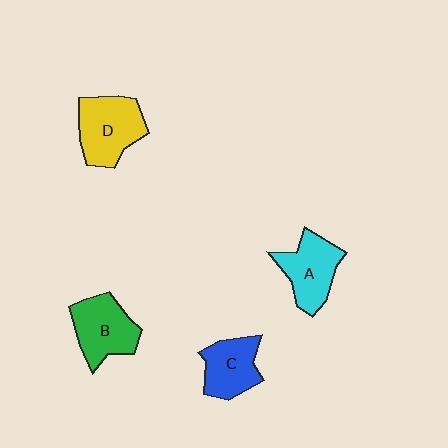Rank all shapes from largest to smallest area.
From largest to smallest: D (yellow), B (green), A (cyan), C (blue).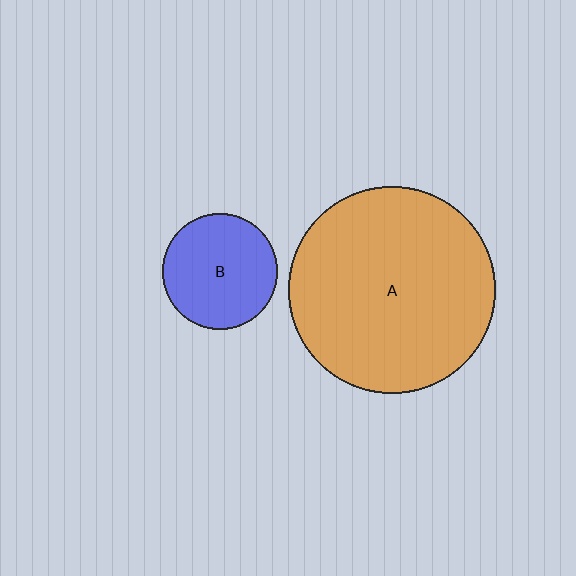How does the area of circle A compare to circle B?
Approximately 3.2 times.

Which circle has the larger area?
Circle A (orange).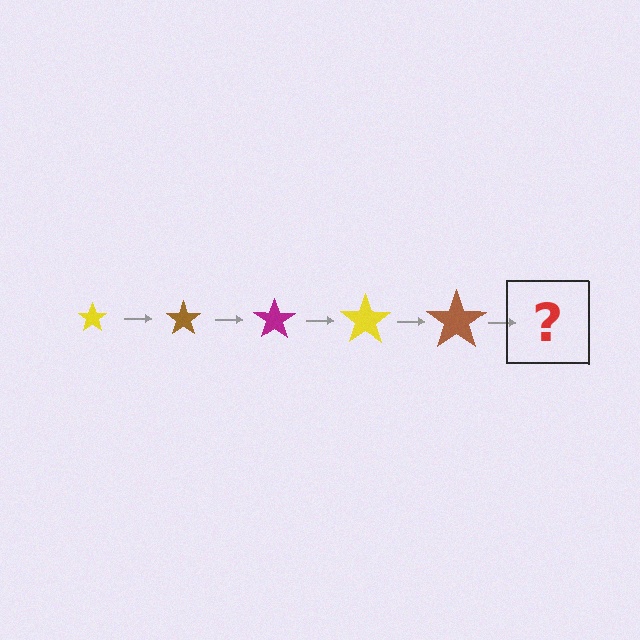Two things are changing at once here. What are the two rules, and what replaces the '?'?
The two rules are that the star grows larger each step and the color cycles through yellow, brown, and magenta. The '?' should be a magenta star, larger than the previous one.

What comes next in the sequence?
The next element should be a magenta star, larger than the previous one.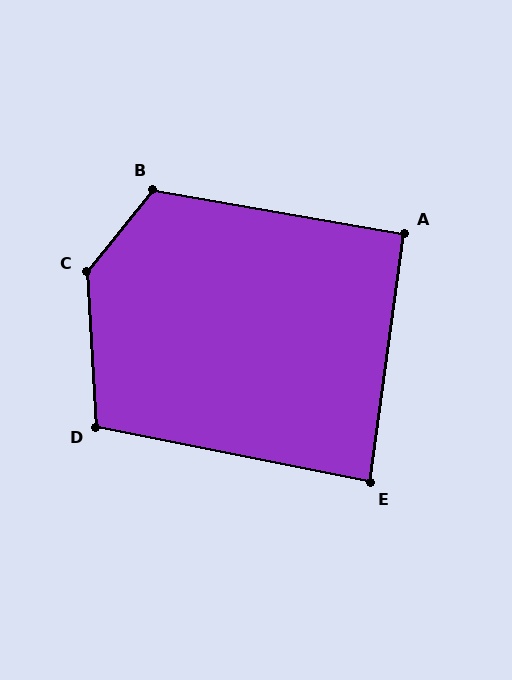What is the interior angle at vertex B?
Approximately 119 degrees (obtuse).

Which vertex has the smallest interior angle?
E, at approximately 86 degrees.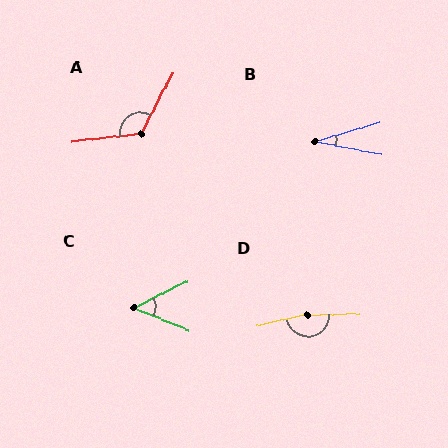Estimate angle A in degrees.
Approximately 124 degrees.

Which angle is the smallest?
B, at approximately 27 degrees.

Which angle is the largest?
D, at approximately 169 degrees.